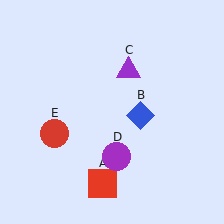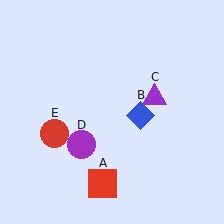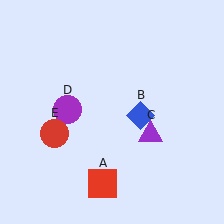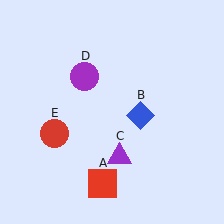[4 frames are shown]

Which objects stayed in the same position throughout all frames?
Red square (object A) and blue diamond (object B) and red circle (object E) remained stationary.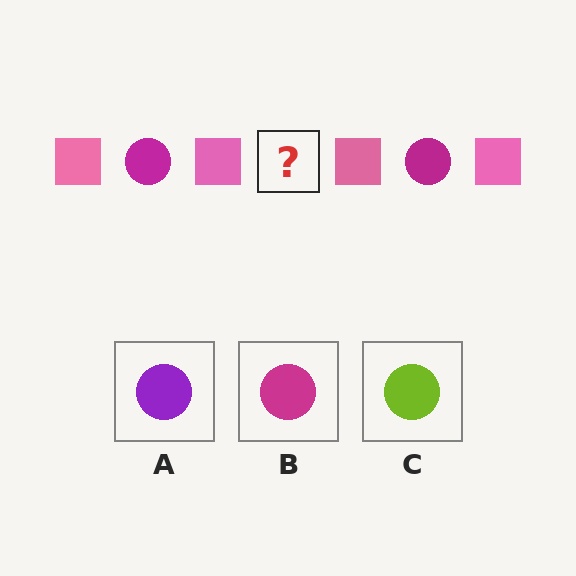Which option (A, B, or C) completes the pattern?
B.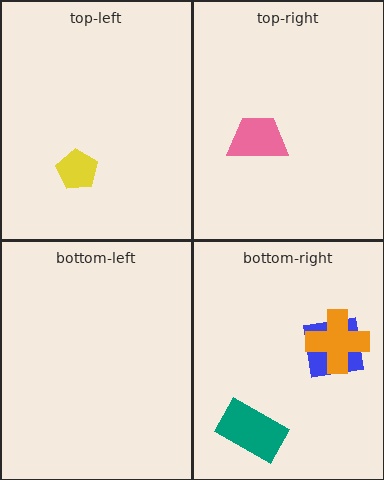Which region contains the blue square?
The bottom-right region.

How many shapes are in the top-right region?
1.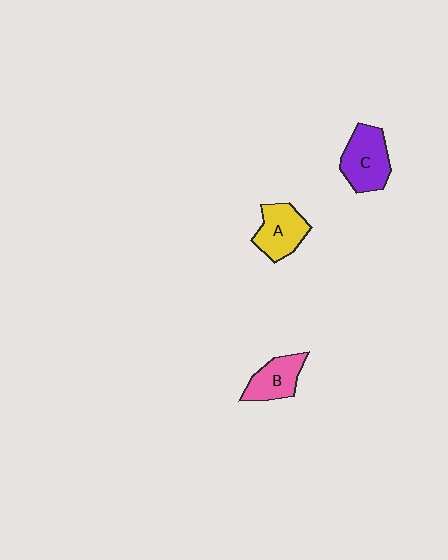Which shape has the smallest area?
Shape B (pink).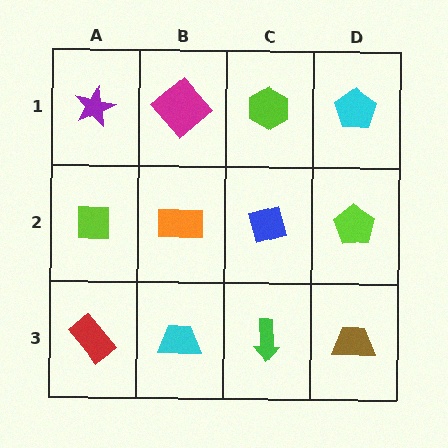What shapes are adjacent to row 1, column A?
A lime square (row 2, column A), a magenta diamond (row 1, column B).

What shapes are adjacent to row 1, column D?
A lime pentagon (row 2, column D), a lime hexagon (row 1, column C).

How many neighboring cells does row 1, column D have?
2.